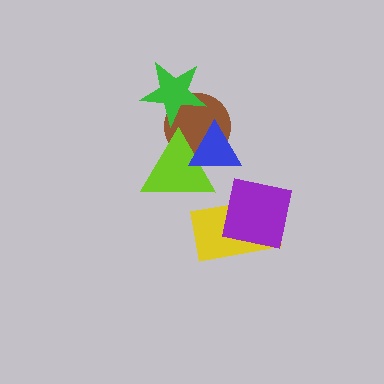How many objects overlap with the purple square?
1 object overlaps with the purple square.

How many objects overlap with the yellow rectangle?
1 object overlaps with the yellow rectangle.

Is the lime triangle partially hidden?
Yes, it is partially covered by another shape.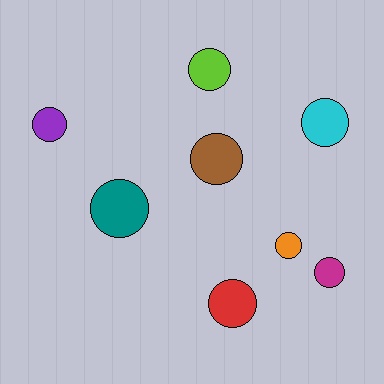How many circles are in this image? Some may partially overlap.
There are 8 circles.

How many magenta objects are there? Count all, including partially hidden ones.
There is 1 magenta object.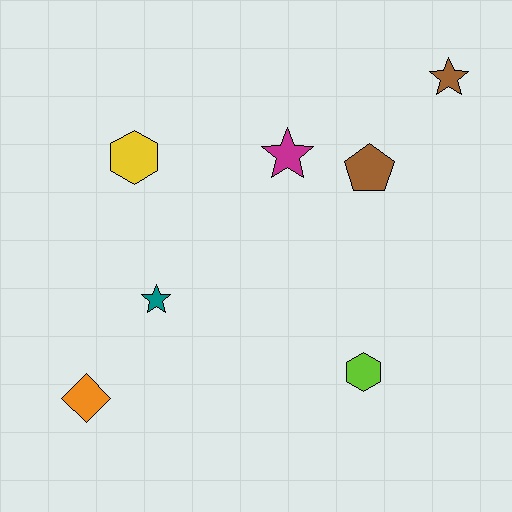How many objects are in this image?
There are 7 objects.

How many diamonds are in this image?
There is 1 diamond.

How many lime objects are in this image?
There is 1 lime object.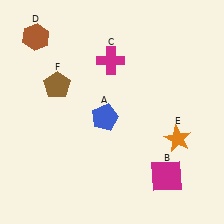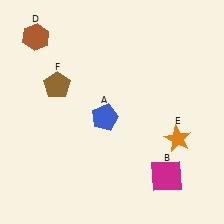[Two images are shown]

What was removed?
The magenta cross (C) was removed in Image 2.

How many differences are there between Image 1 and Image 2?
There is 1 difference between the two images.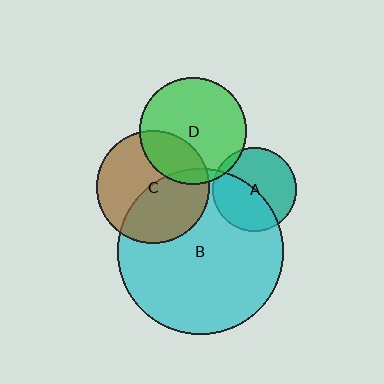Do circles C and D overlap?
Yes.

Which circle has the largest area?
Circle B (cyan).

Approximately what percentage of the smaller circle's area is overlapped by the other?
Approximately 25%.